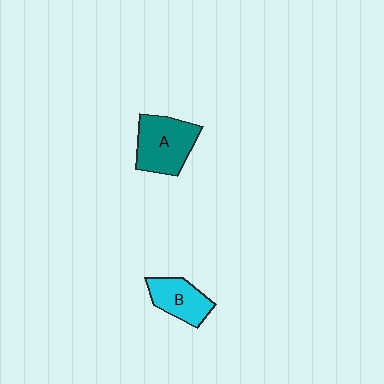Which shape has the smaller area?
Shape B (cyan).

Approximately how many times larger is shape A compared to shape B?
Approximately 1.4 times.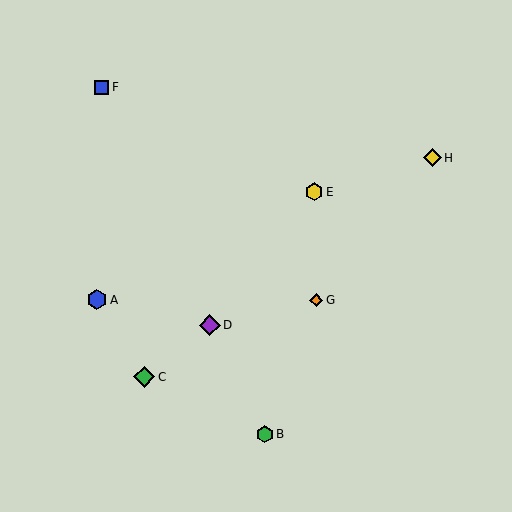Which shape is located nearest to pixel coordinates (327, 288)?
The orange diamond (labeled G) at (316, 300) is nearest to that location.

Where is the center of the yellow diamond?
The center of the yellow diamond is at (432, 158).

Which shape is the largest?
The purple diamond (labeled D) is the largest.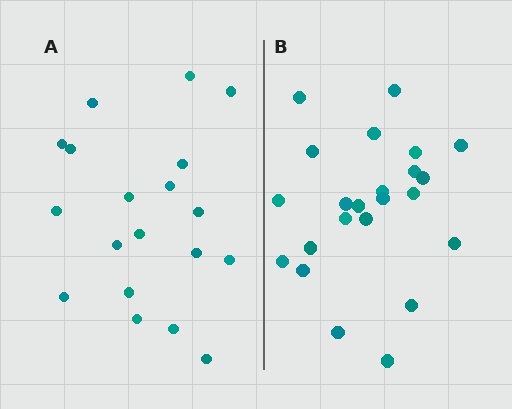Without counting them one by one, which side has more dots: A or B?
Region B (the right region) has more dots.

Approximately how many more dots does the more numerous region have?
Region B has about 4 more dots than region A.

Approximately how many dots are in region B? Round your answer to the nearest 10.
About 20 dots. (The exact count is 23, which rounds to 20.)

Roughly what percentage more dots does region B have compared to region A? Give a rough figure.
About 20% more.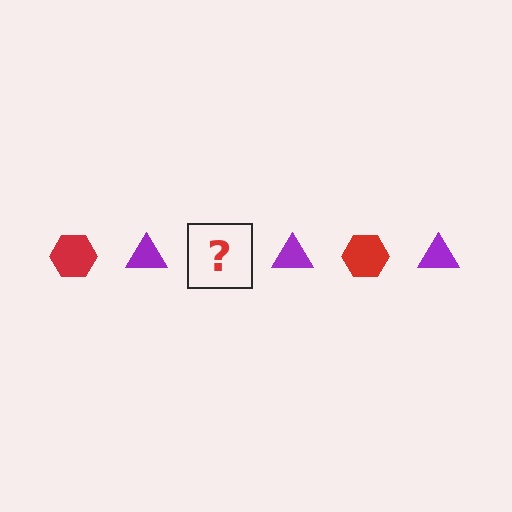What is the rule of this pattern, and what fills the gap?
The rule is that the pattern alternates between red hexagon and purple triangle. The gap should be filled with a red hexagon.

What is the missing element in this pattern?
The missing element is a red hexagon.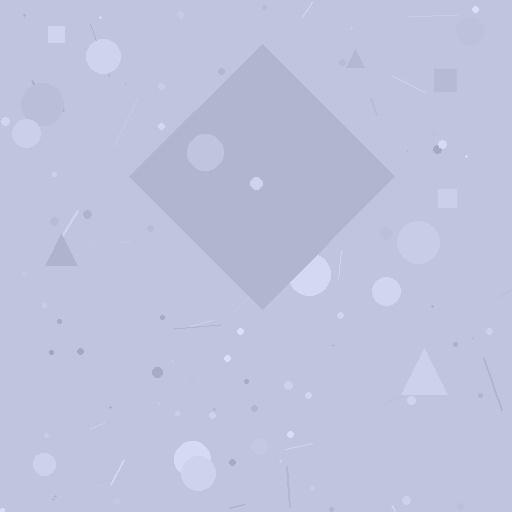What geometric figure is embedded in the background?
A diamond is embedded in the background.